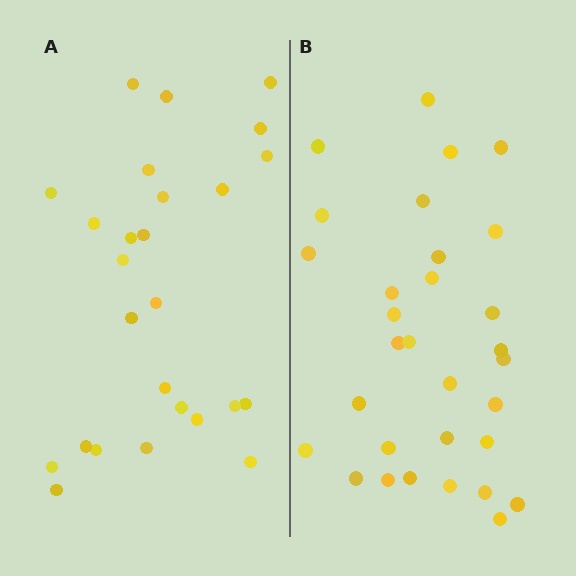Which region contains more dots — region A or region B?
Region B (the right region) has more dots.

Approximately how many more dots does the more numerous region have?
Region B has about 5 more dots than region A.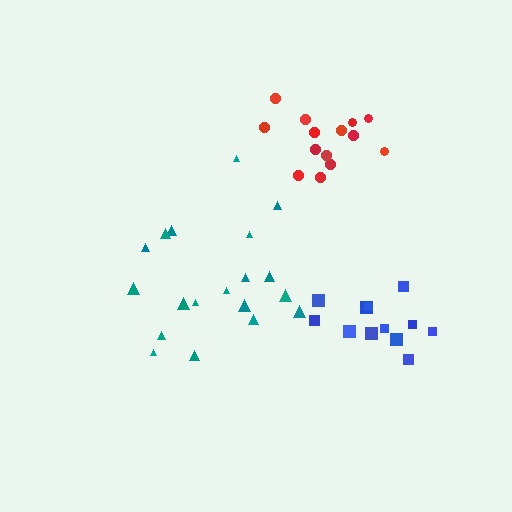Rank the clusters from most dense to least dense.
red, blue, teal.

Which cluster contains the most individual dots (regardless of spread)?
Teal (19).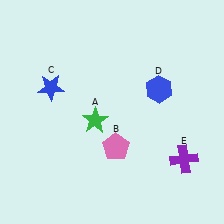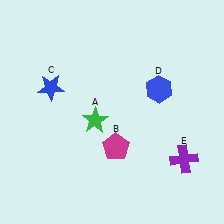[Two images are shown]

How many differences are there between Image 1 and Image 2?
There is 1 difference between the two images.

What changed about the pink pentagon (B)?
In Image 1, B is pink. In Image 2, it changed to magenta.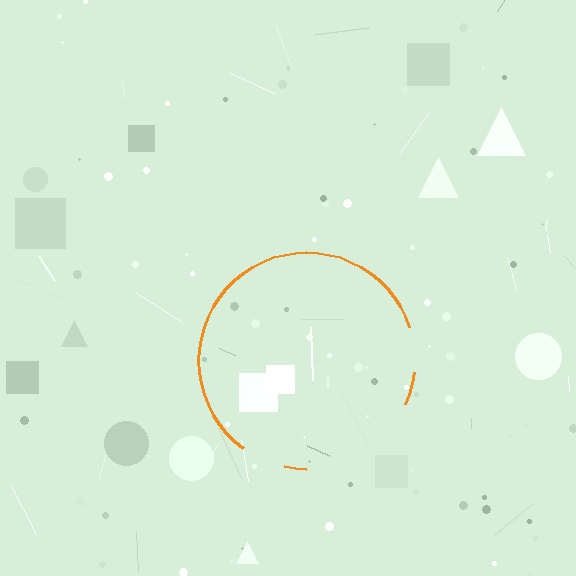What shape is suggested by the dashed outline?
The dashed outline suggests a circle.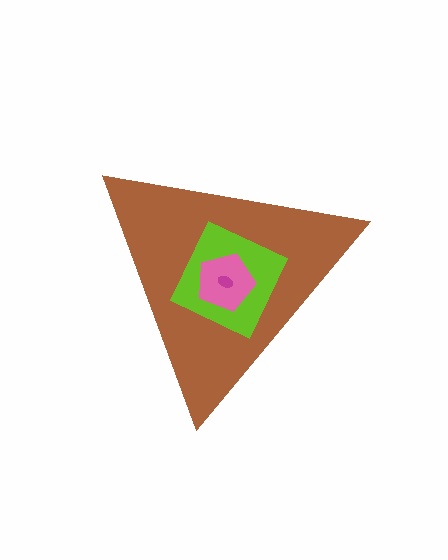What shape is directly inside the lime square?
The pink pentagon.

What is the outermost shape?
The brown triangle.